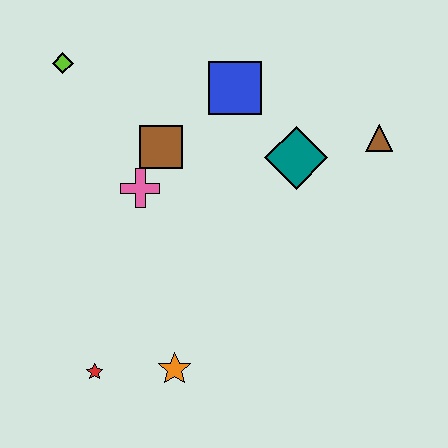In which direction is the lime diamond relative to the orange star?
The lime diamond is above the orange star.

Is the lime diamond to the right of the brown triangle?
No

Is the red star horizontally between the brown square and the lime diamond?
Yes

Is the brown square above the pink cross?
Yes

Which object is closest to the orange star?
The red star is closest to the orange star.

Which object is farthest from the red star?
The brown triangle is farthest from the red star.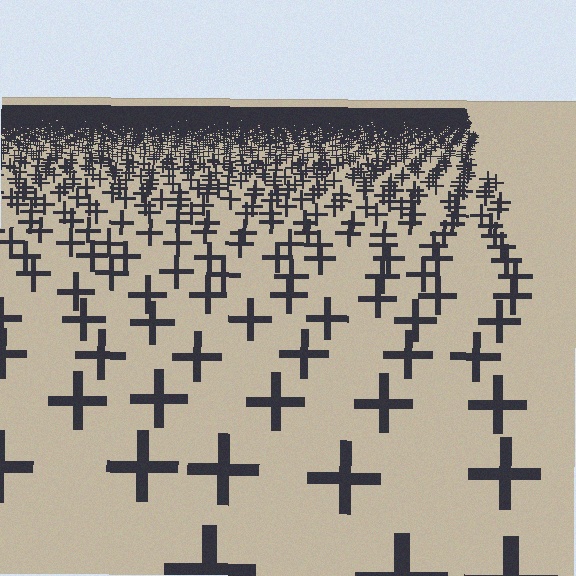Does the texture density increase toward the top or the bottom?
Density increases toward the top.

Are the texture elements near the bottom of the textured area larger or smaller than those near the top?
Larger. Near the bottom, elements are closer to the viewer and appear at a bigger on-screen size.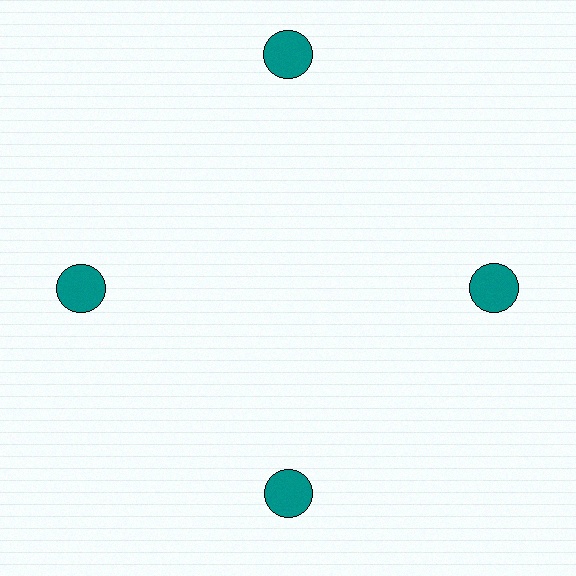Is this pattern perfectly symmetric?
No. The 4 teal circles are arranged in a ring, but one element near the 12 o'clock position is pushed outward from the center, breaking the 4-fold rotational symmetry.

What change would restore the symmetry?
The symmetry would be restored by moving it inward, back onto the ring so that all 4 circles sit at equal angles and equal distance from the center.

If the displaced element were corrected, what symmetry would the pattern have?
It would have 4-fold rotational symmetry — the pattern would map onto itself every 90 degrees.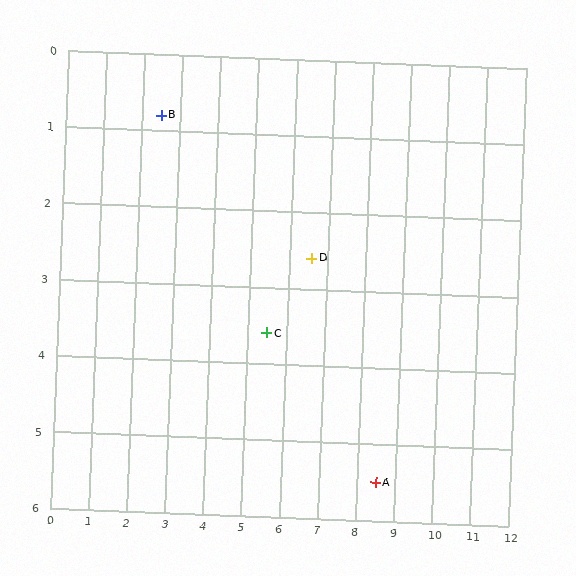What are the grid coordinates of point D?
Point D is at approximately (6.6, 2.6).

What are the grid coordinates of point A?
Point A is at approximately (8.5, 5.5).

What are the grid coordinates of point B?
Point B is at approximately (2.5, 0.8).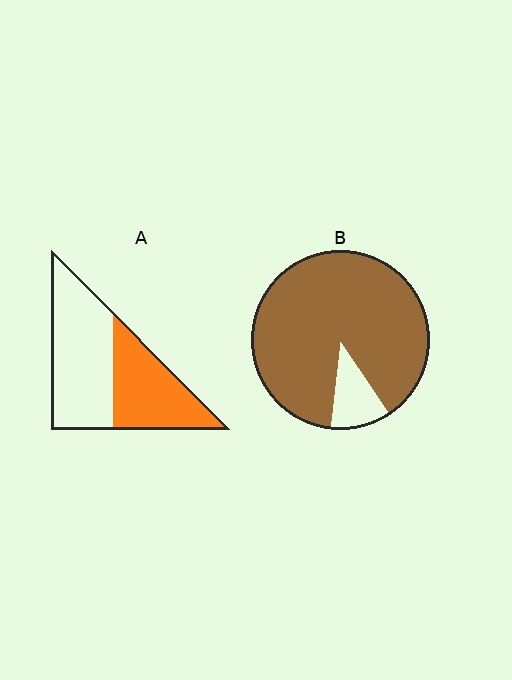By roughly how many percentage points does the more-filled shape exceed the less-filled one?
By roughly 45 percentage points (B over A).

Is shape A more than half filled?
No.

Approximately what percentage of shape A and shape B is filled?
A is approximately 45% and B is approximately 90%.